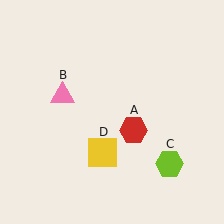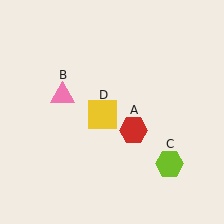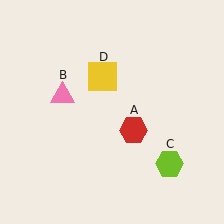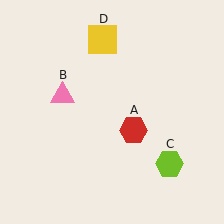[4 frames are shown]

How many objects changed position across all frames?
1 object changed position: yellow square (object D).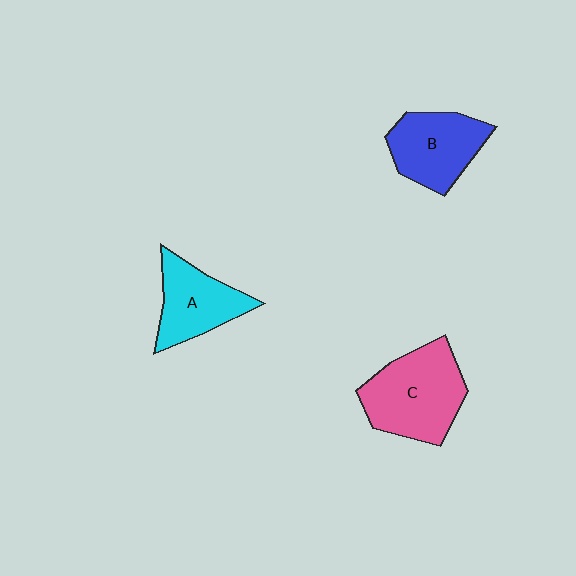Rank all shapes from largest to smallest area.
From largest to smallest: C (pink), B (blue), A (cyan).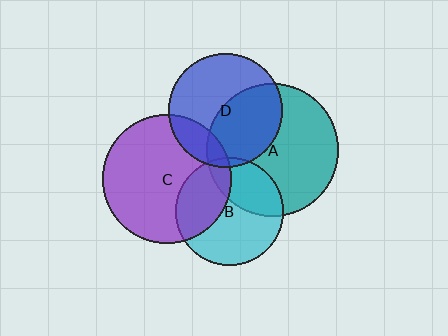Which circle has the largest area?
Circle A (teal).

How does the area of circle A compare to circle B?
Approximately 1.5 times.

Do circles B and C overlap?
Yes.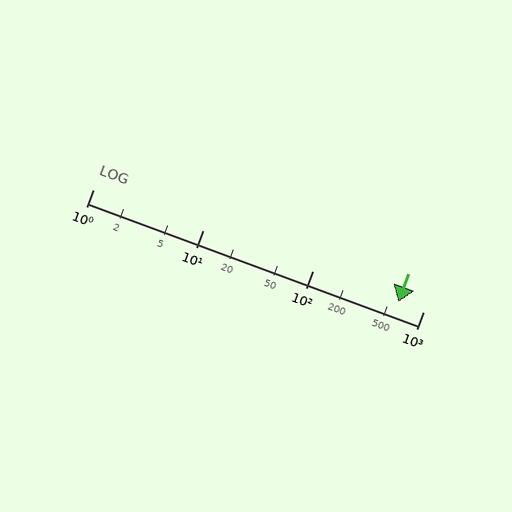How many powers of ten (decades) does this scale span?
The scale spans 3 decades, from 1 to 1000.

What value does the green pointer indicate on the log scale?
The pointer indicates approximately 590.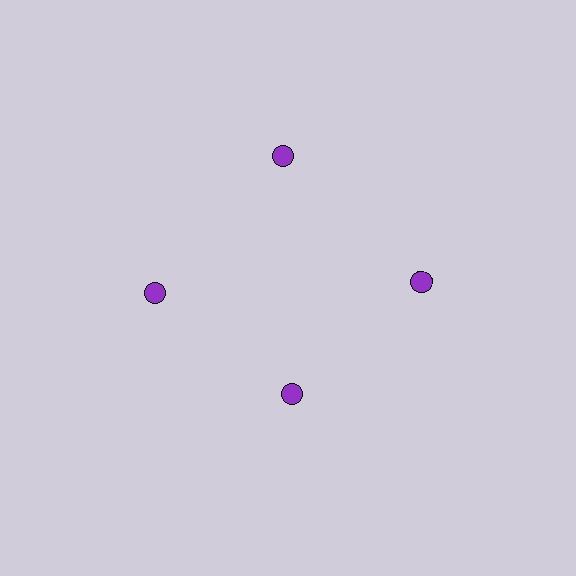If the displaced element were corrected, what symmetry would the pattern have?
It would have 4-fold rotational symmetry — the pattern would map onto itself every 90 degrees.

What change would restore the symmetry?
The symmetry would be restored by moving it outward, back onto the ring so that all 4 circles sit at equal angles and equal distance from the center.